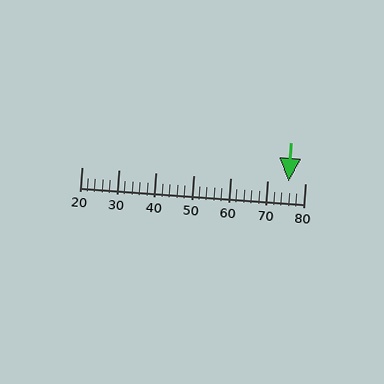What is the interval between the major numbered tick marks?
The major tick marks are spaced 10 units apart.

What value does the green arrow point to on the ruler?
The green arrow points to approximately 76.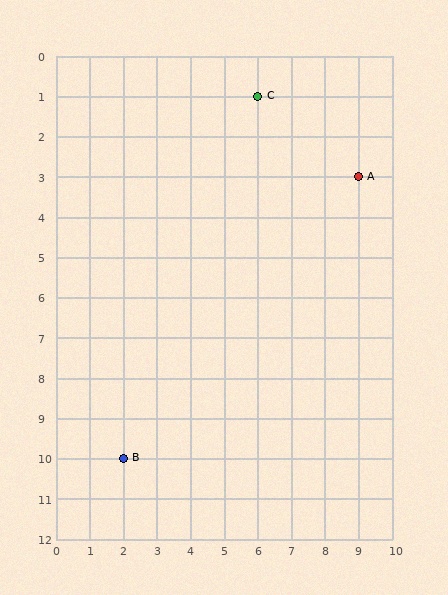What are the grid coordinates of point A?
Point A is at grid coordinates (9, 3).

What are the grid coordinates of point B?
Point B is at grid coordinates (2, 10).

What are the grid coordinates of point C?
Point C is at grid coordinates (6, 1).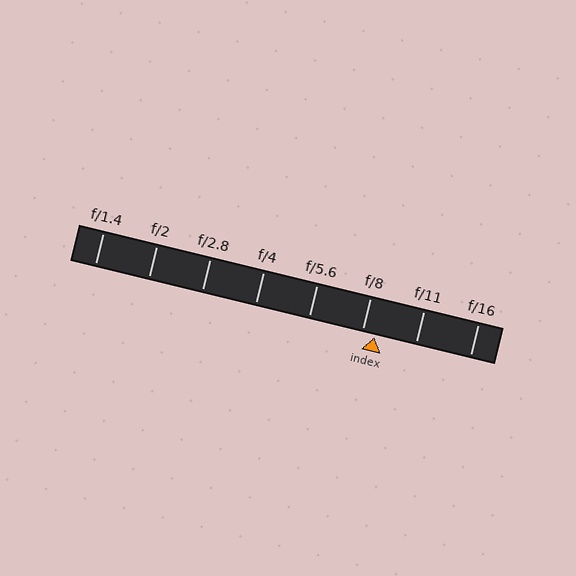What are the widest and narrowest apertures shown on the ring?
The widest aperture shown is f/1.4 and the narrowest is f/16.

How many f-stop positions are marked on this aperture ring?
There are 8 f-stop positions marked.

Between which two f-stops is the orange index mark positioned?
The index mark is between f/8 and f/11.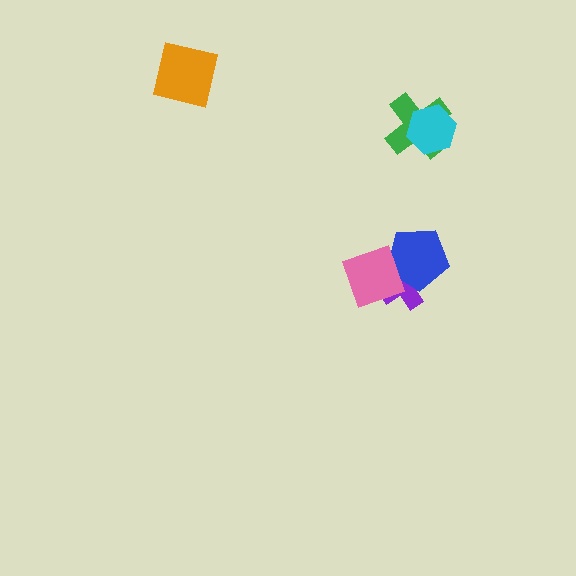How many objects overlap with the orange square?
0 objects overlap with the orange square.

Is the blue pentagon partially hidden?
Yes, it is partially covered by another shape.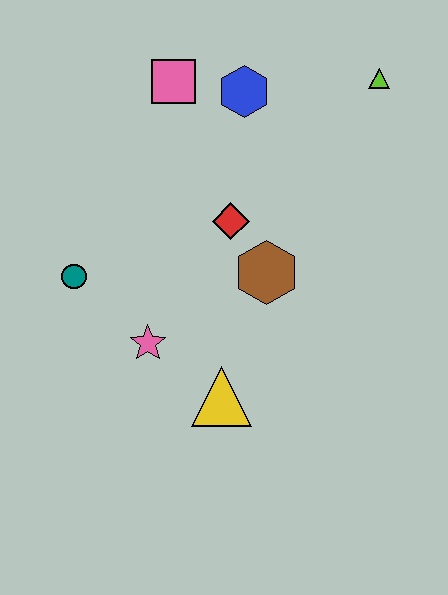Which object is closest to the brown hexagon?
The red diamond is closest to the brown hexagon.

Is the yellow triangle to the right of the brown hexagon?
No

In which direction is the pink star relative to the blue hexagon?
The pink star is below the blue hexagon.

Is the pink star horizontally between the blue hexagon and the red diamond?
No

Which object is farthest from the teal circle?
The lime triangle is farthest from the teal circle.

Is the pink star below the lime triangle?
Yes